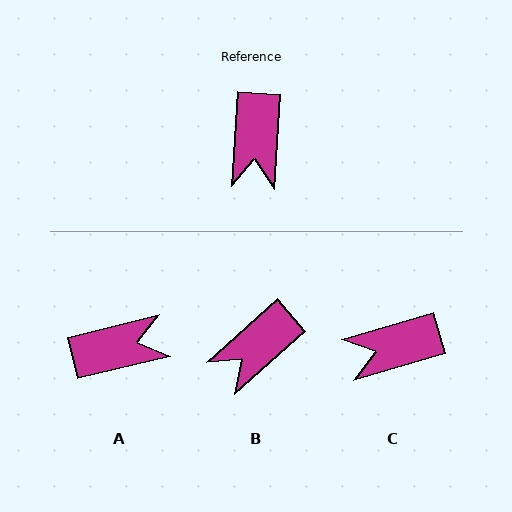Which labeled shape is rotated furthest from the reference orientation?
A, about 107 degrees away.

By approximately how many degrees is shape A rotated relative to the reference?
Approximately 107 degrees counter-clockwise.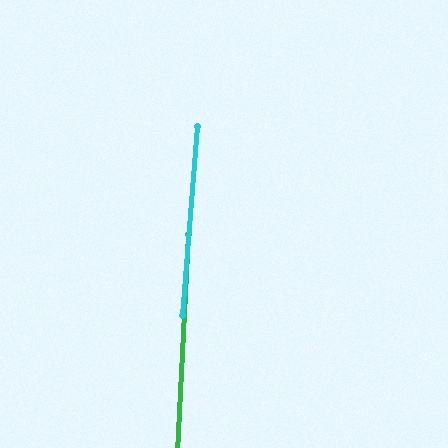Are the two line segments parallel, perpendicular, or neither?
Parallel — their directions differ by only 1.8°.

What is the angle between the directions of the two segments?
Approximately 2 degrees.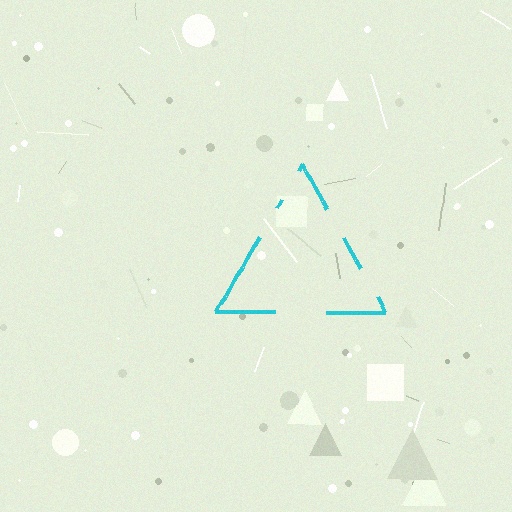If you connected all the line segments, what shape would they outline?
They would outline a triangle.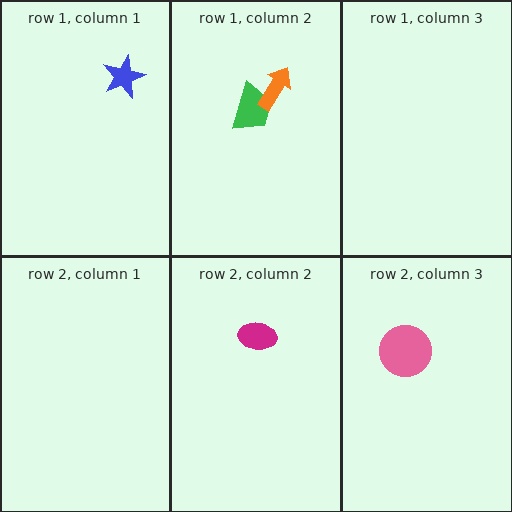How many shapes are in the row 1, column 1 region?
1.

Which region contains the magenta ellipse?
The row 2, column 2 region.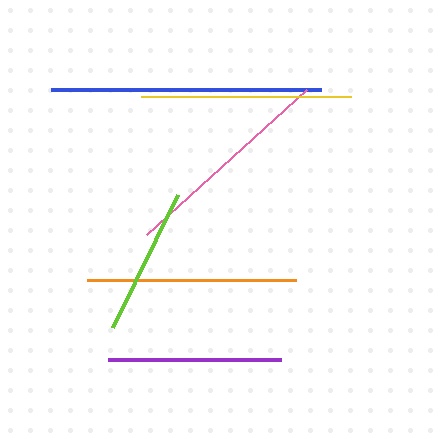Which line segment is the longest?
The blue line is the longest at approximately 270 pixels.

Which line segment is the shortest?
The lime line is the shortest at approximately 147 pixels.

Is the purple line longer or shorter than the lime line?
The purple line is longer than the lime line.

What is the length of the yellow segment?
The yellow segment is approximately 210 pixels long.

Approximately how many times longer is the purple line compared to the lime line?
The purple line is approximately 1.2 times the length of the lime line.